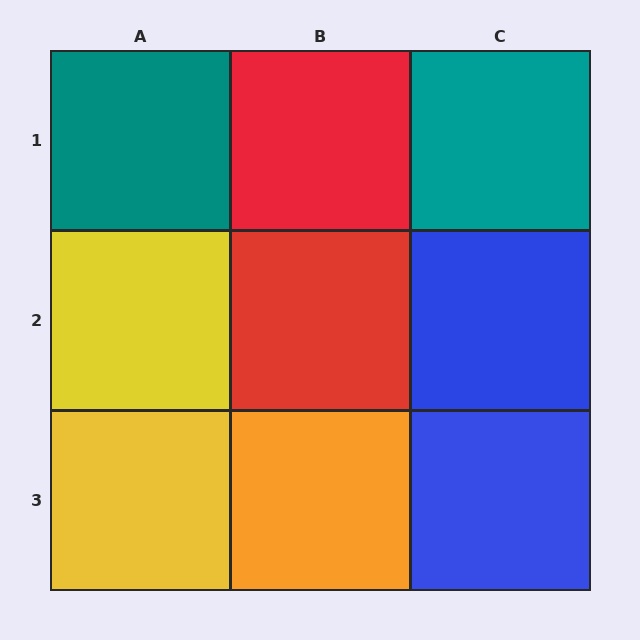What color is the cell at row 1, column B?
Red.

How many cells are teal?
2 cells are teal.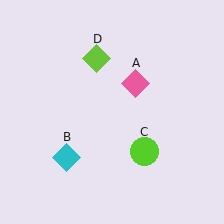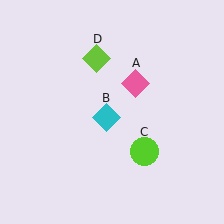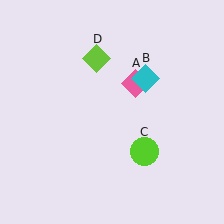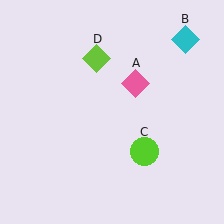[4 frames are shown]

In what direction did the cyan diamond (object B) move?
The cyan diamond (object B) moved up and to the right.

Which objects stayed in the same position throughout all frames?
Pink diamond (object A) and lime circle (object C) and lime diamond (object D) remained stationary.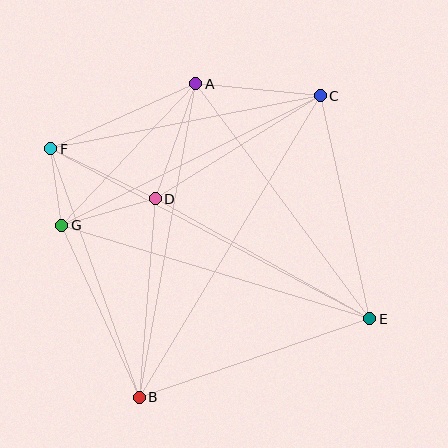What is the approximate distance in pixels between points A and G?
The distance between A and G is approximately 195 pixels.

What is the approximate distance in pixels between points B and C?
The distance between B and C is approximately 352 pixels.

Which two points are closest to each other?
Points F and G are closest to each other.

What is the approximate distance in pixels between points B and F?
The distance between B and F is approximately 264 pixels.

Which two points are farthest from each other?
Points E and F are farthest from each other.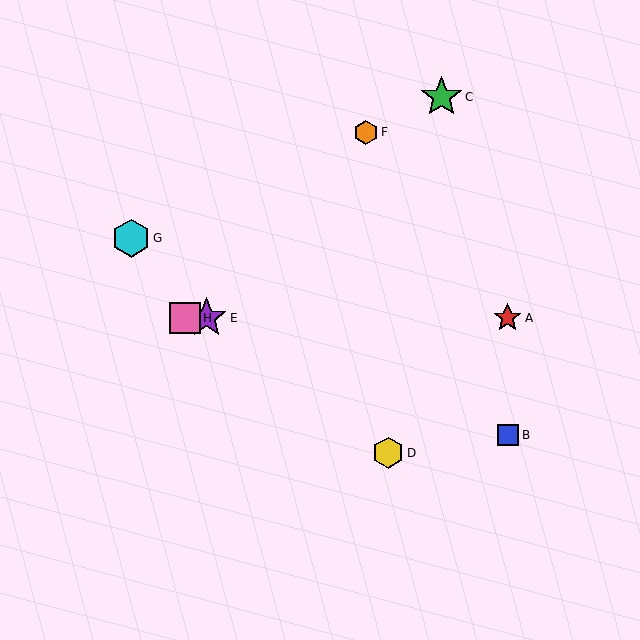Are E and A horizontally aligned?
Yes, both are at y≈318.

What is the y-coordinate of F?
Object F is at y≈132.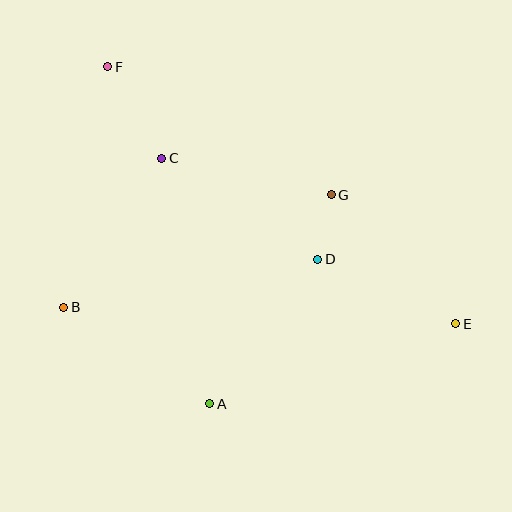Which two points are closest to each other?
Points D and G are closest to each other.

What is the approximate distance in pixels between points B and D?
The distance between B and D is approximately 258 pixels.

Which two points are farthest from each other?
Points E and F are farthest from each other.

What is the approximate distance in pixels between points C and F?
The distance between C and F is approximately 106 pixels.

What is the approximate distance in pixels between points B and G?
The distance between B and G is approximately 290 pixels.